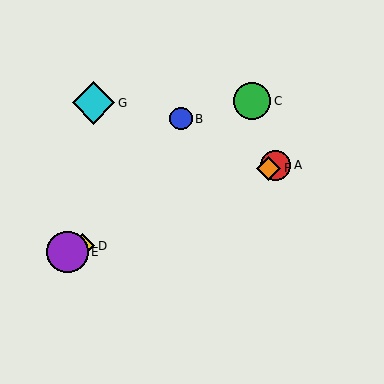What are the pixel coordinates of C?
Object C is at (252, 101).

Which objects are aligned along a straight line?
Objects A, D, E, F are aligned along a straight line.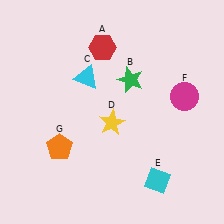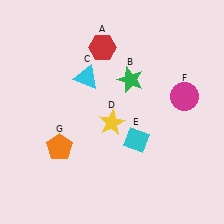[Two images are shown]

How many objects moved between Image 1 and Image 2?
1 object moved between the two images.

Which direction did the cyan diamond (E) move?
The cyan diamond (E) moved up.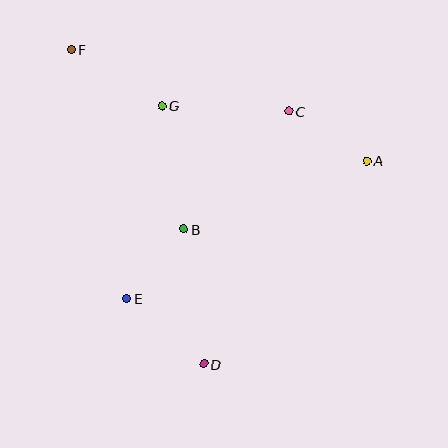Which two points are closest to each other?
Points B and E are closest to each other.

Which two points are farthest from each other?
Points D and F are farthest from each other.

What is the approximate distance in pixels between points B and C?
The distance between B and C is approximately 158 pixels.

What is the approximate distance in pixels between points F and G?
The distance between F and G is approximately 107 pixels.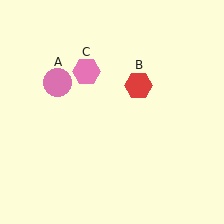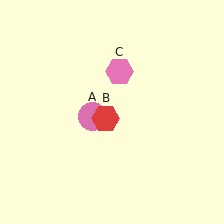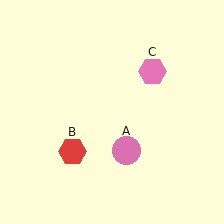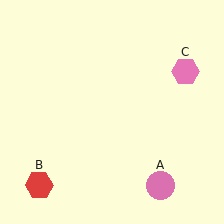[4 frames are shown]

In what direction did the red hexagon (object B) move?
The red hexagon (object B) moved down and to the left.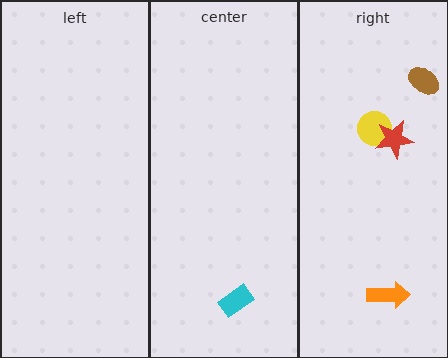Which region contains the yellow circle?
The right region.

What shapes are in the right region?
The orange arrow, the brown ellipse, the yellow circle, the red star.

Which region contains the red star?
The right region.